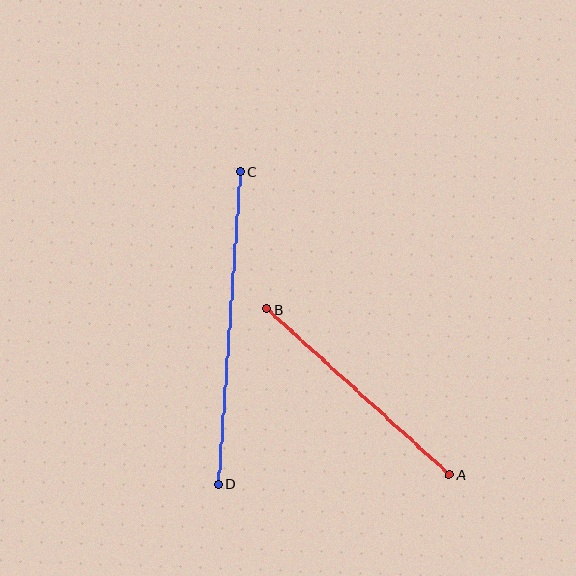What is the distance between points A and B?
The distance is approximately 246 pixels.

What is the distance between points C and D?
The distance is approximately 313 pixels.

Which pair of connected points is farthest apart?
Points C and D are farthest apart.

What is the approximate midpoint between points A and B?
The midpoint is at approximately (358, 392) pixels.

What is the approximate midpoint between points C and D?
The midpoint is at approximately (229, 328) pixels.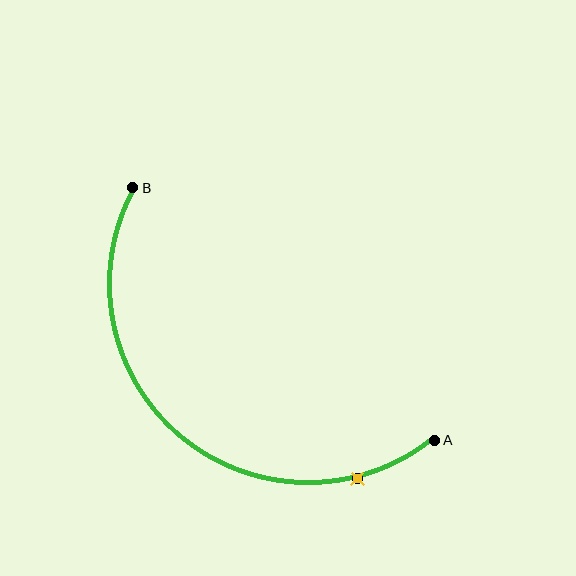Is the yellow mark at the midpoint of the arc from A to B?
No. The yellow mark lies on the arc but is closer to endpoint A. The arc midpoint would be at the point on the curve equidistant along the arc from both A and B.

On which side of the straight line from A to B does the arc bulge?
The arc bulges below and to the left of the straight line connecting A and B.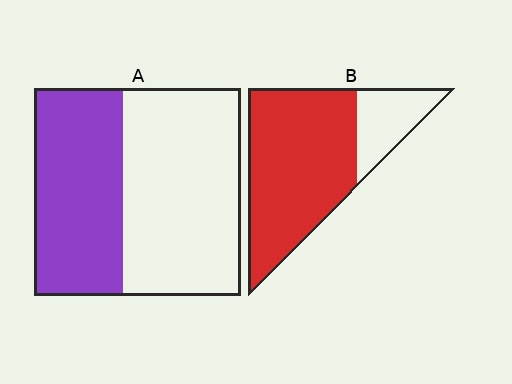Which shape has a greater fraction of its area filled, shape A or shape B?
Shape B.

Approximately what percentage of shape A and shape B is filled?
A is approximately 45% and B is approximately 80%.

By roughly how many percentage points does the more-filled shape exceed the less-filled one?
By roughly 35 percentage points (B over A).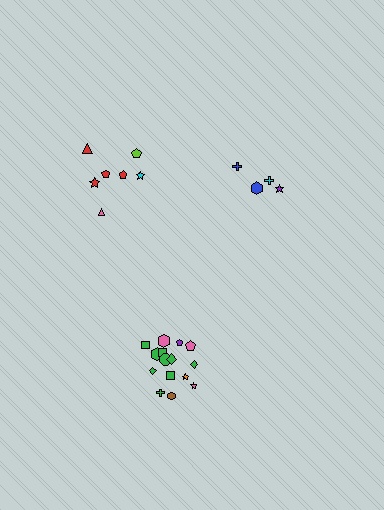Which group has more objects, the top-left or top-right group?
The top-left group.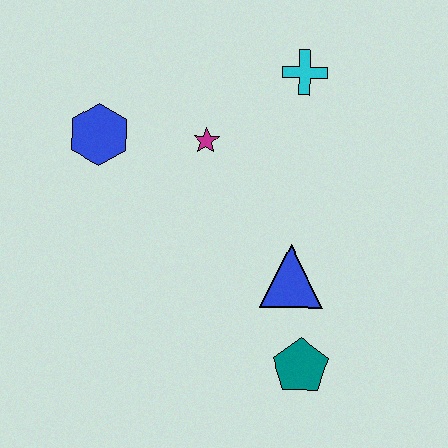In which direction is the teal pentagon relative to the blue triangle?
The teal pentagon is below the blue triangle.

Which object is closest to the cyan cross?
The magenta star is closest to the cyan cross.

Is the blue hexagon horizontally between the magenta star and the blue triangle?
No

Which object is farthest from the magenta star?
The teal pentagon is farthest from the magenta star.